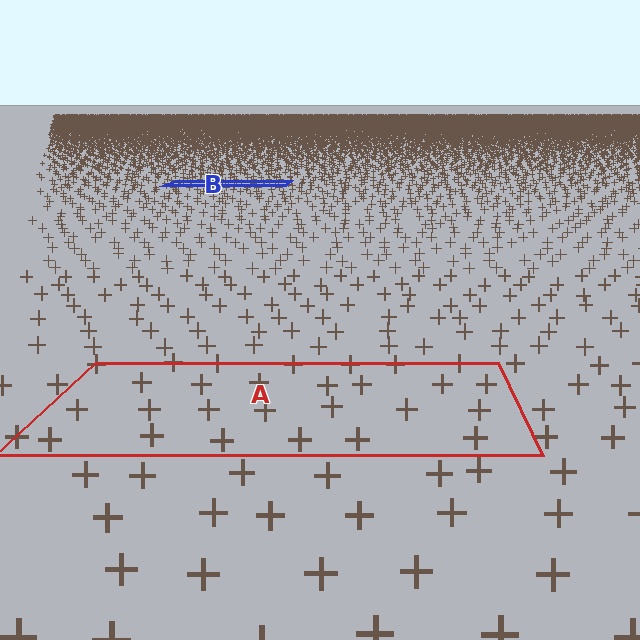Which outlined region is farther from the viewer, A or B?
Region B is farther from the viewer — the texture elements inside it appear smaller and more densely packed.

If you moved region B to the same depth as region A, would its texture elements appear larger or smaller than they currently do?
They would appear larger. At a closer depth, the same texture elements are projected at a bigger on-screen size.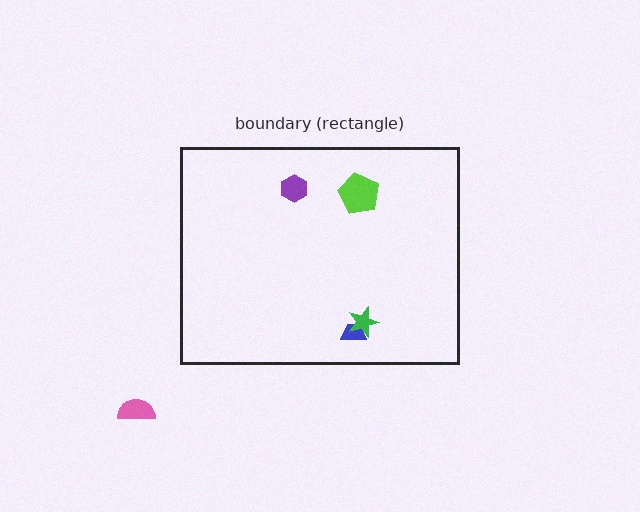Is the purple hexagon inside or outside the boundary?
Inside.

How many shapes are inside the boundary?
4 inside, 1 outside.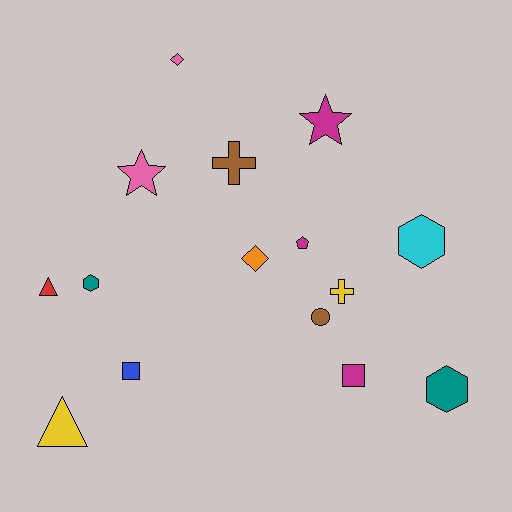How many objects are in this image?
There are 15 objects.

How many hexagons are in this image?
There are 3 hexagons.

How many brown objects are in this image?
There are 2 brown objects.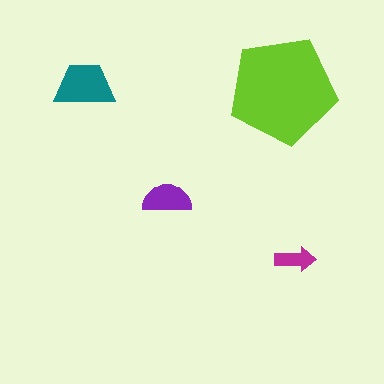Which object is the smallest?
The magenta arrow.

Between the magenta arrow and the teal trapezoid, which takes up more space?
The teal trapezoid.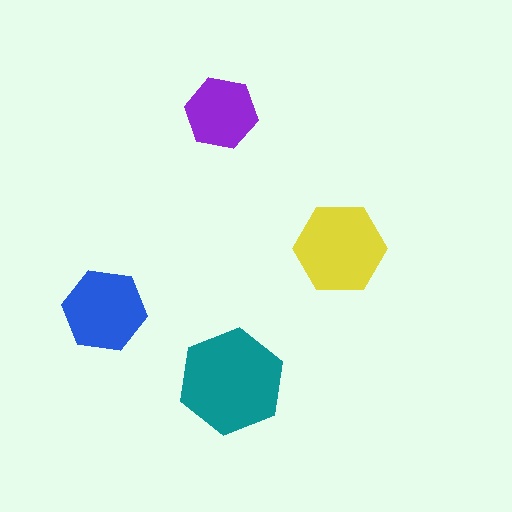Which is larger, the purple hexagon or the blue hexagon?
The blue one.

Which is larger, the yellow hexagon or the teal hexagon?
The teal one.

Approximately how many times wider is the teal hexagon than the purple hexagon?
About 1.5 times wider.